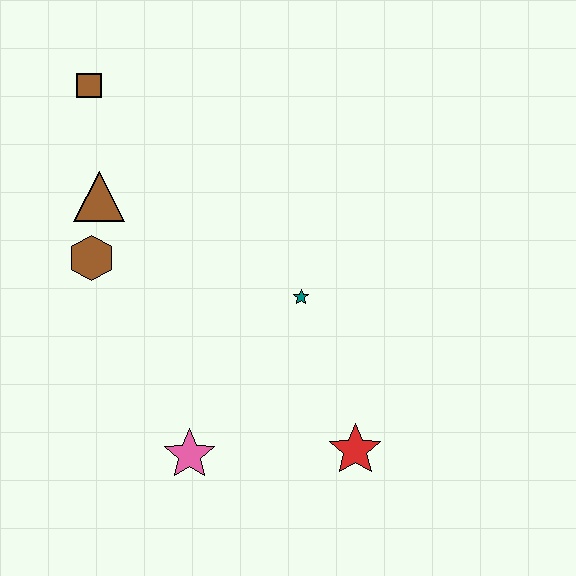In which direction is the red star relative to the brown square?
The red star is below the brown square.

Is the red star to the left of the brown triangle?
No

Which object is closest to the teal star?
The red star is closest to the teal star.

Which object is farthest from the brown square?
The red star is farthest from the brown square.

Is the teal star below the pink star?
No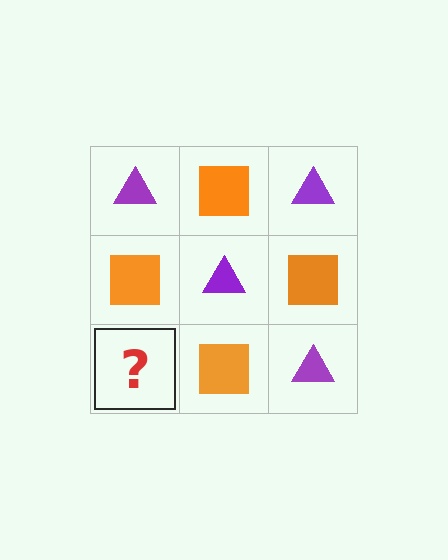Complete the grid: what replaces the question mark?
The question mark should be replaced with a purple triangle.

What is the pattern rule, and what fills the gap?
The rule is that it alternates purple triangle and orange square in a checkerboard pattern. The gap should be filled with a purple triangle.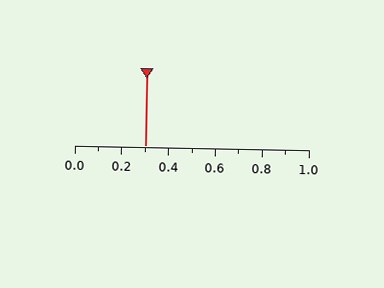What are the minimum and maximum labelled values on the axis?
The axis runs from 0.0 to 1.0.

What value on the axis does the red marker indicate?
The marker indicates approximately 0.3.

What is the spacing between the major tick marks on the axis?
The major ticks are spaced 0.2 apart.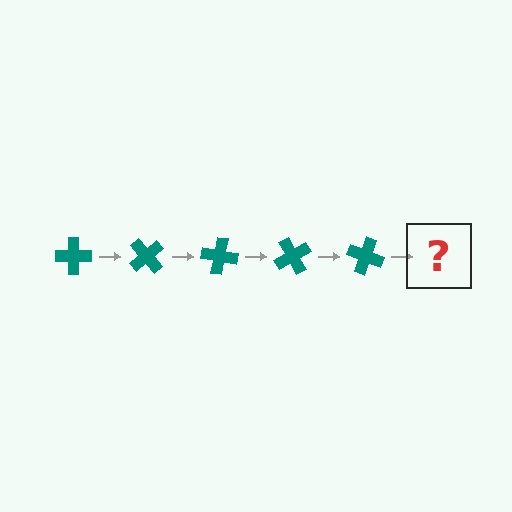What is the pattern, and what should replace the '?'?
The pattern is that the cross rotates 50 degrees each step. The '?' should be a teal cross rotated 250 degrees.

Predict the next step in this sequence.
The next step is a teal cross rotated 250 degrees.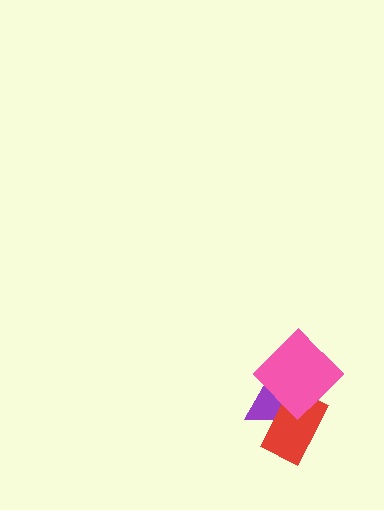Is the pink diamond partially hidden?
No, no other shape covers it.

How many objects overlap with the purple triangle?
2 objects overlap with the purple triangle.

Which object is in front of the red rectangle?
The pink diamond is in front of the red rectangle.